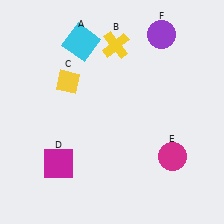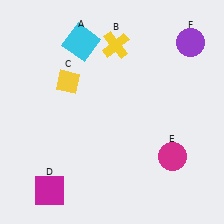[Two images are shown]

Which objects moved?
The objects that moved are: the magenta square (D), the purple circle (F).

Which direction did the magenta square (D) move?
The magenta square (D) moved down.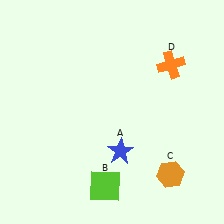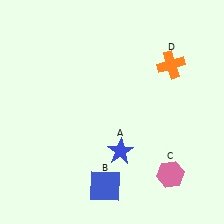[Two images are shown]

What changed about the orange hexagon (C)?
In Image 1, C is orange. In Image 2, it changed to pink.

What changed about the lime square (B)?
In Image 1, B is lime. In Image 2, it changed to blue.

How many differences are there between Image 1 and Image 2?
There are 2 differences between the two images.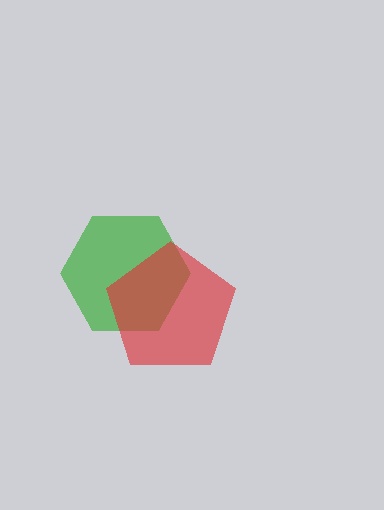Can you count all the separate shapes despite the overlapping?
Yes, there are 2 separate shapes.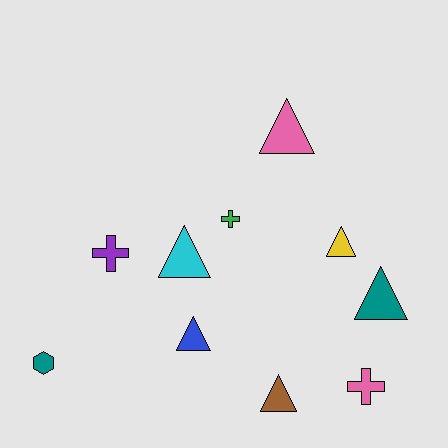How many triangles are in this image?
There are 6 triangles.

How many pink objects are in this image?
There are 2 pink objects.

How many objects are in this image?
There are 10 objects.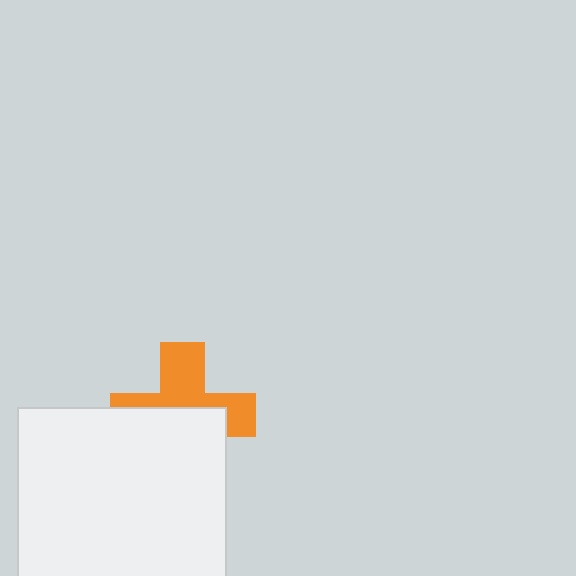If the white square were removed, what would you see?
You would see the complete orange cross.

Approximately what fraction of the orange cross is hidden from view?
Roughly 53% of the orange cross is hidden behind the white square.